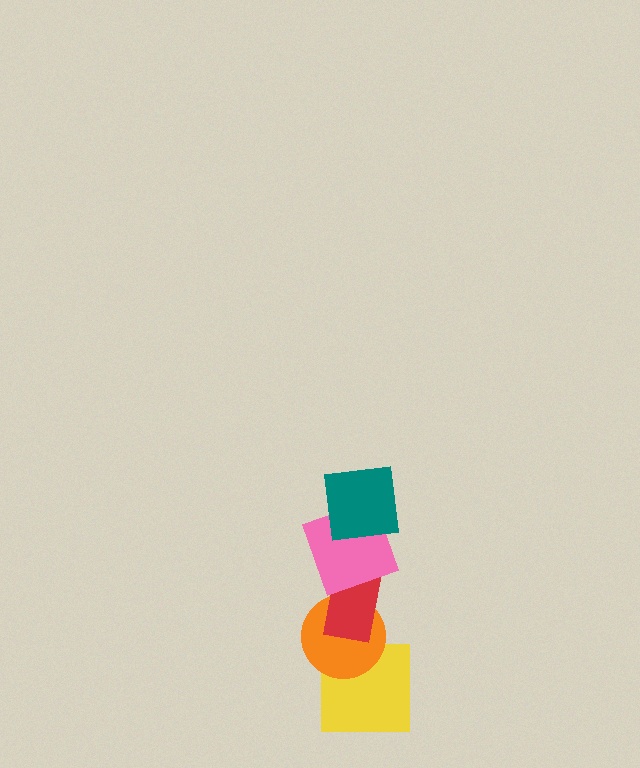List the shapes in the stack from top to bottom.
From top to bottom: the teal square, the pink square, the red rectangle, the orange circle, the yellow square.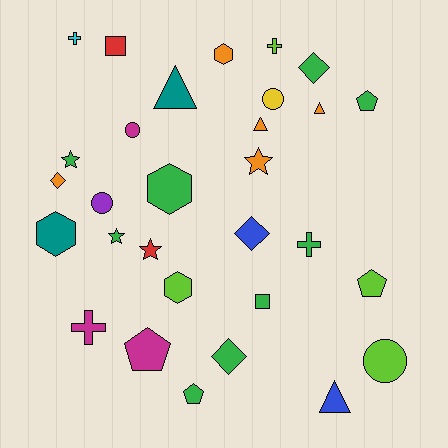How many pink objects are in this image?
There are no pink objects.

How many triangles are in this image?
There are 4 triangles.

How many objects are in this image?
There are 30 objects.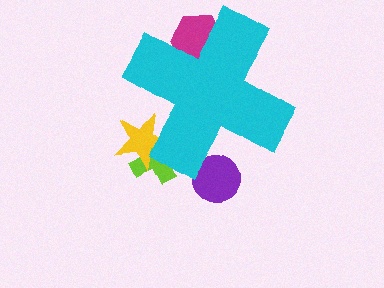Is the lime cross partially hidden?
Yes, the lime cross is partially hidden behind the cyan cross.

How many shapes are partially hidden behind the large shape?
4 shapes are partially hidden.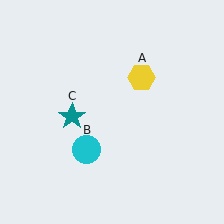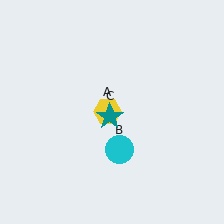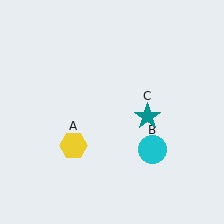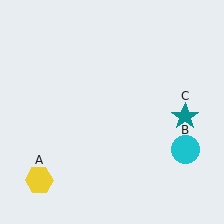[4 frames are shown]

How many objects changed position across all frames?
3 objects changed position: yellow hexagon (object A), cyan circle (object B), teal star (object C).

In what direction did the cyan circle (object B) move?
The cyan circle (object B) moved right.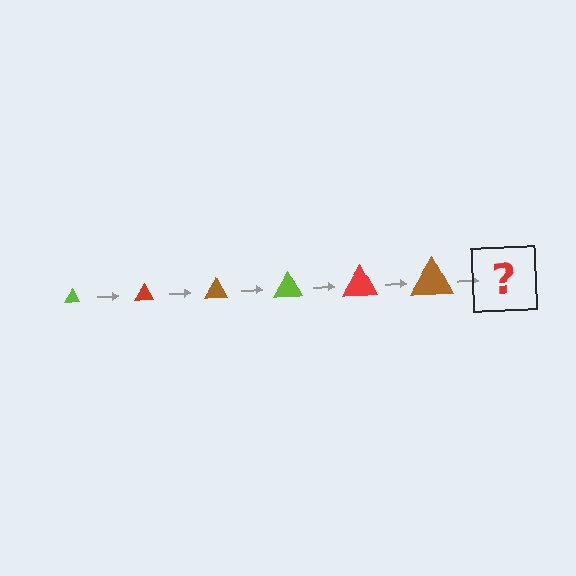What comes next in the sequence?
The next element should be a lime triangle, larger than the previous one.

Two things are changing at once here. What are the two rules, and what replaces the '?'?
The two rules are that the triangle grows larger each step and the color cycles through lime, red, and brown. The '?' should be a lime triangle, larger than the previous one.